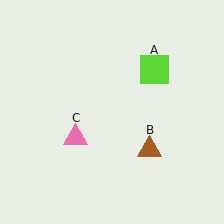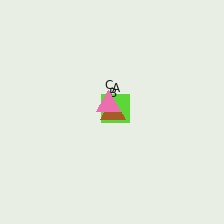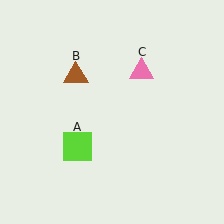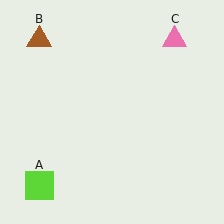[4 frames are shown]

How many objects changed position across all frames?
3 objects changed position: lime square (object A), brown triangle (object B), pink triangle (object C).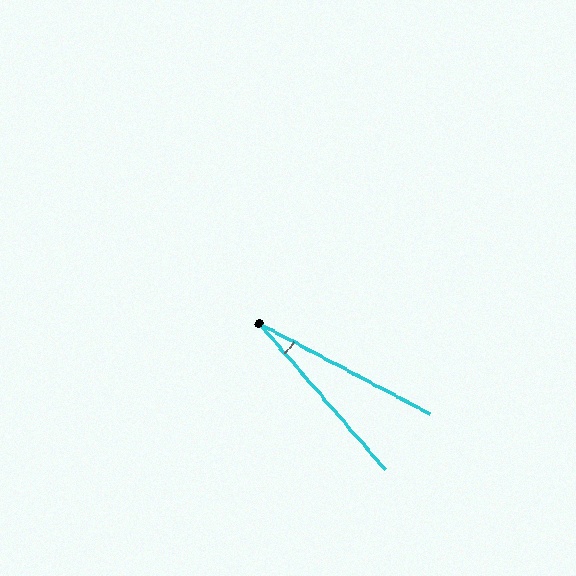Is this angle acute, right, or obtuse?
It is acute.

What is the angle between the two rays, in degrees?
Approximately 21 degrees.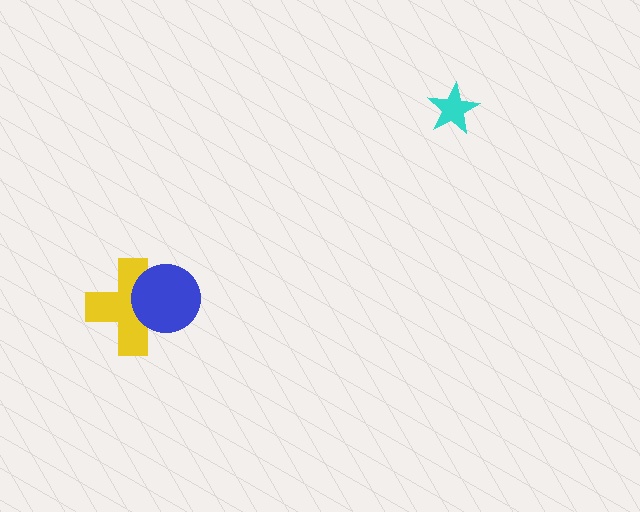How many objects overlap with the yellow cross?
1 object overlaps with the yellow cross.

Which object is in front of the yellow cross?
The blue circle is in front of the yellow cross.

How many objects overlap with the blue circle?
1 object overlaps with the blue circle.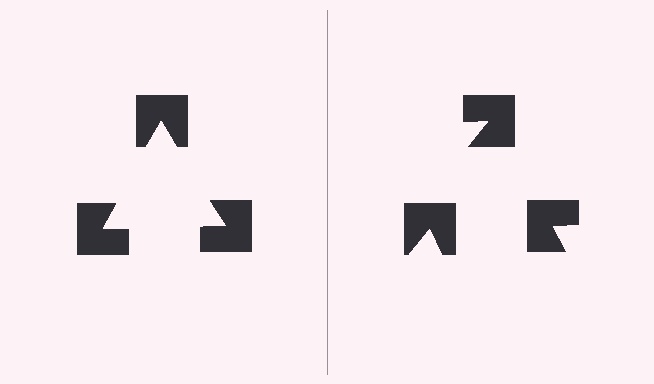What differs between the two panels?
The notched squares are positioned identically on both sides; only the wedge orientations differ. On the left they align to a triangle; on the right they are misaligned.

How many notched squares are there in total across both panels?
6 — 3 on each side.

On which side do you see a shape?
An illusory triangle appears on the left side. On the right side the wedge cuts are rotated, so no coherent shape forms.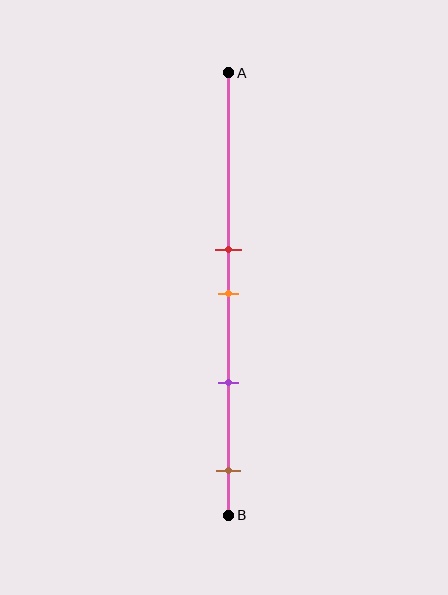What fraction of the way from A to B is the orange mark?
The orange mark is approximately 50% (0.5) of the way from A to B.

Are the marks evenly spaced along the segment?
No, the marks are not evenly spaced.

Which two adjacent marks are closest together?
The red and orange marks are the closest adjacent pair.